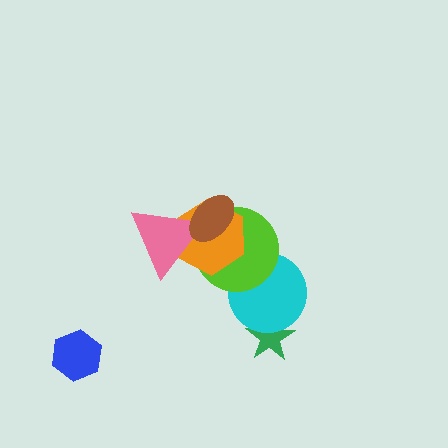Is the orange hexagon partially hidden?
Yes, it is partially covered by another shape.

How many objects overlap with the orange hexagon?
3 objects overlap with the orange hexagon.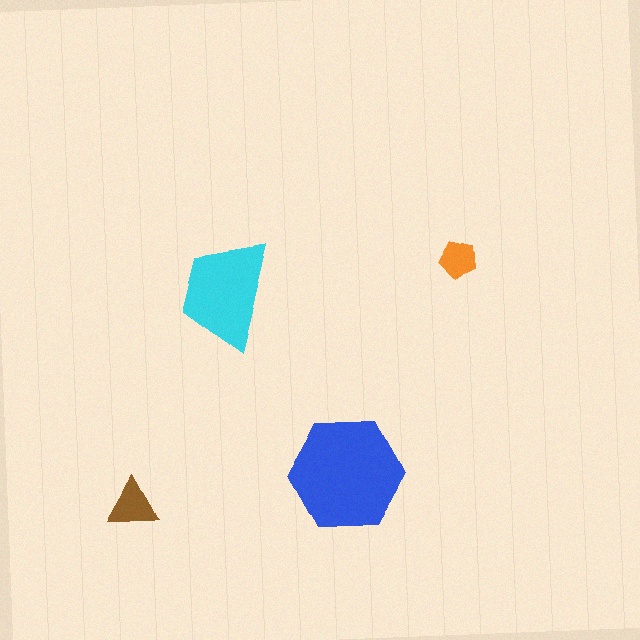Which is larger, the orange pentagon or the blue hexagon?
The blue hexagon.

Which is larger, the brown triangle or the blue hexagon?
The blue hexagon.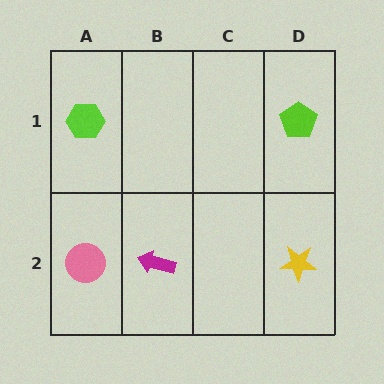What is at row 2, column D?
A yellow star.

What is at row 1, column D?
A lime pentagon.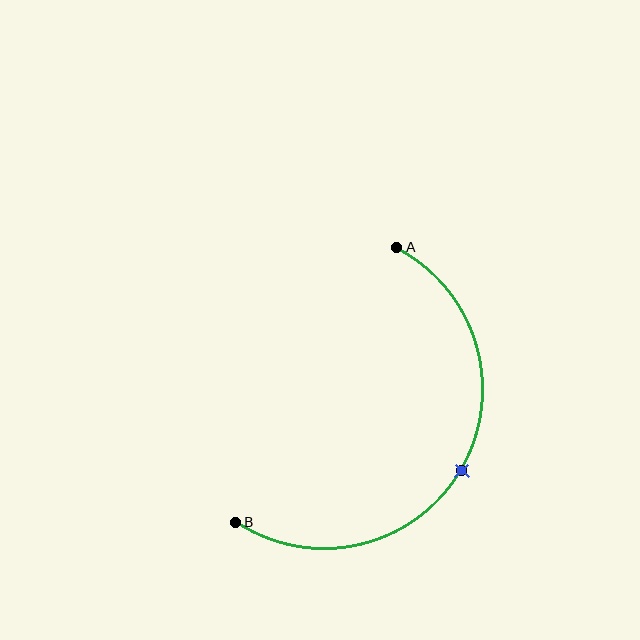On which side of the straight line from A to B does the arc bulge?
The arc bulges to the right of the straight line connecting A and B.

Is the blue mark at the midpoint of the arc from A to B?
Yes. The blue mark lies on the arc at equal arc-length from both A and B — it is the arc midpoint.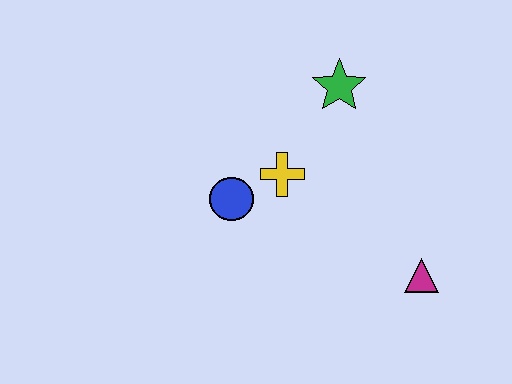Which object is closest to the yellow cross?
The blue circle is closest to the yellow cross.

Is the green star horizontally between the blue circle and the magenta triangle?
Yes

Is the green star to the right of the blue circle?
Yes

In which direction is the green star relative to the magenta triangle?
The green star is above the magenta triangle.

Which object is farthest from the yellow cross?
The magenta triangle is farthest from the yellow cross.